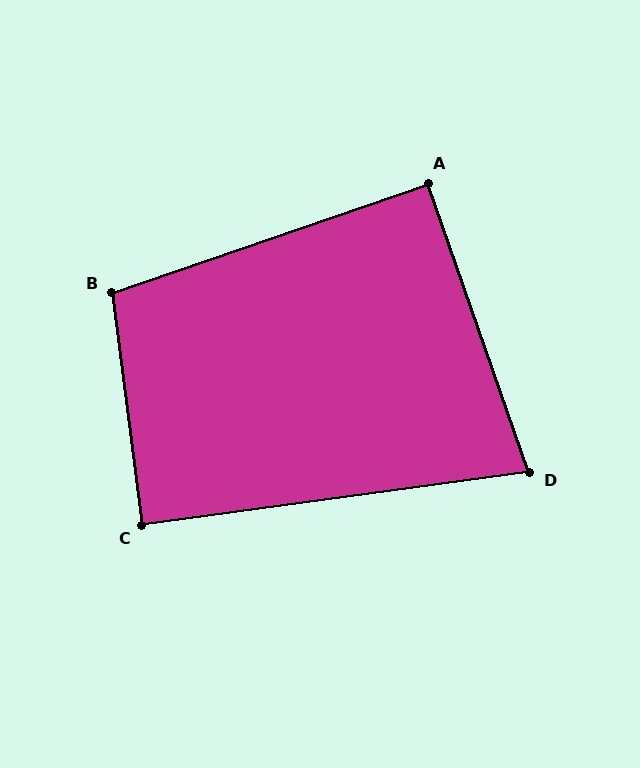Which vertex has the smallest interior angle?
D, at approximately 78 degrees.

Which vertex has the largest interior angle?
B, at approximately 102 degrees.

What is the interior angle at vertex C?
Approximately 90 degrees (approximately right).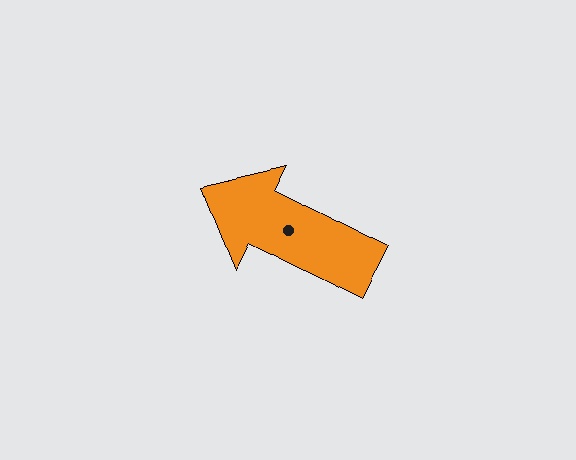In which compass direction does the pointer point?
Northwest.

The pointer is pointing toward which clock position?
Roughly 10 o'clock.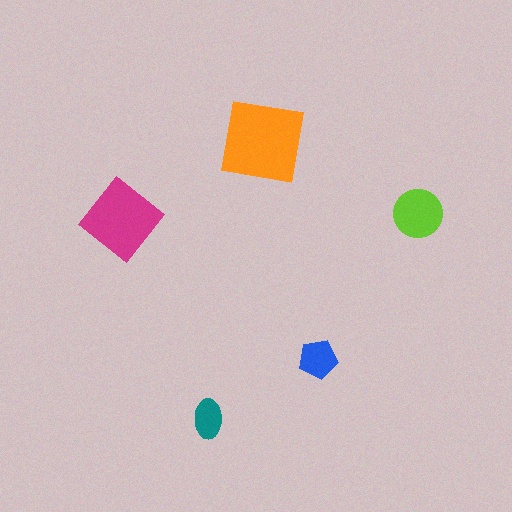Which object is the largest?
The orange square.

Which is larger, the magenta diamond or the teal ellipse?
The magenta diamond.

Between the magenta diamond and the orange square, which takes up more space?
The orange square.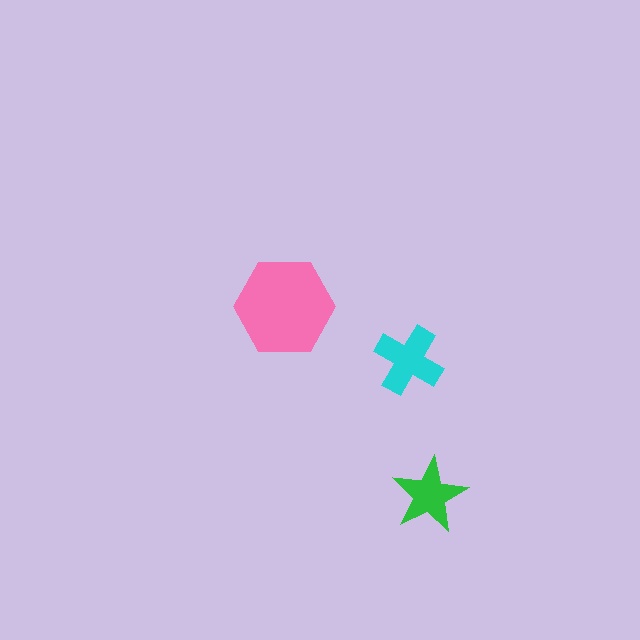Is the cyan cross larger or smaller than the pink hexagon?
Smaller.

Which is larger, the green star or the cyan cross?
The cyan cross.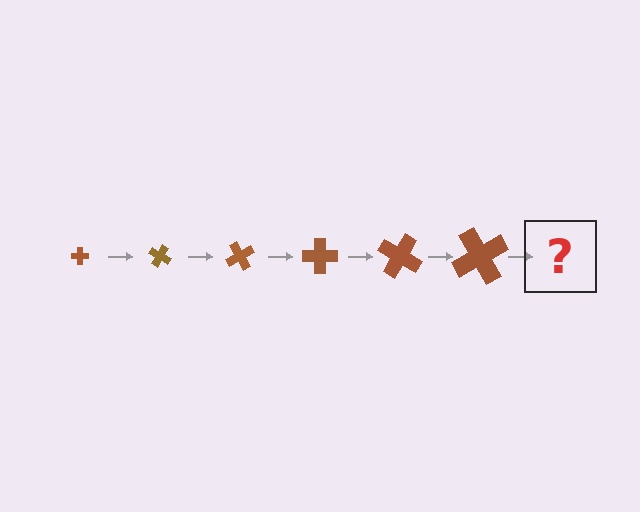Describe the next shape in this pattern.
It should be a cross, larger than the previous one and rotated 180 degrees from the start.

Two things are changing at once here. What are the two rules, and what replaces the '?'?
The two rules are that the cross grows larger each step and it rotates 30 degrees each step. The '?' should be a cross, larger than the previous one and rotated 180 degrees from the start.